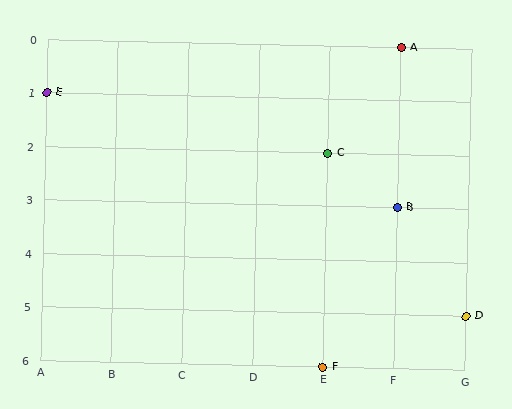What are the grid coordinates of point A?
Point A is at grid coordinates (F, 0).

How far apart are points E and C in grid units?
Points E and C are 4 columns and 1 row apart (about 4.1 grid units diagonally).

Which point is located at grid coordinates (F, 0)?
Point A is at (F, 0).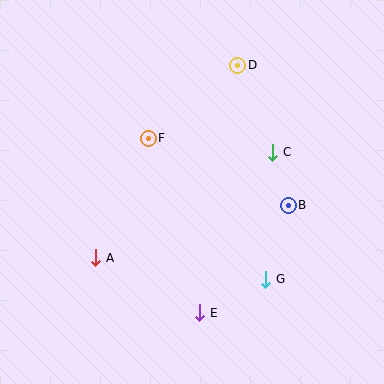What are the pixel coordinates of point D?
Point D is at (238, 65).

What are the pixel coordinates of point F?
Point F is at (148, 138).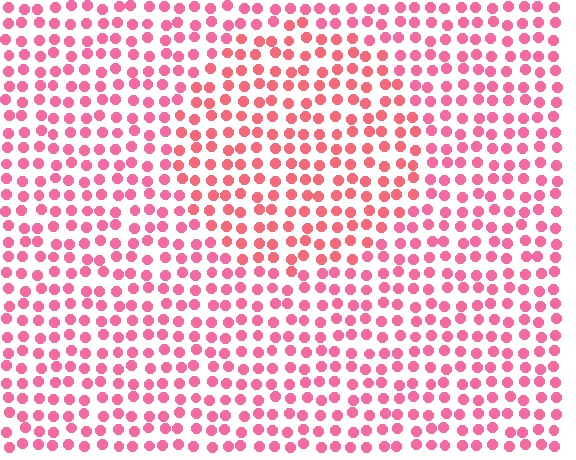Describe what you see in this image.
The image is filled with small pink elements in a uniform arrangement. A circle-shaped region is visible where the elements are tinted to a slightly different hue, forming a subtle color boundary.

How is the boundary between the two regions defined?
The boundary is defined purely by a slight shift in hue (about 18 degrees). Spacing, size, and orientation are identical on both sides.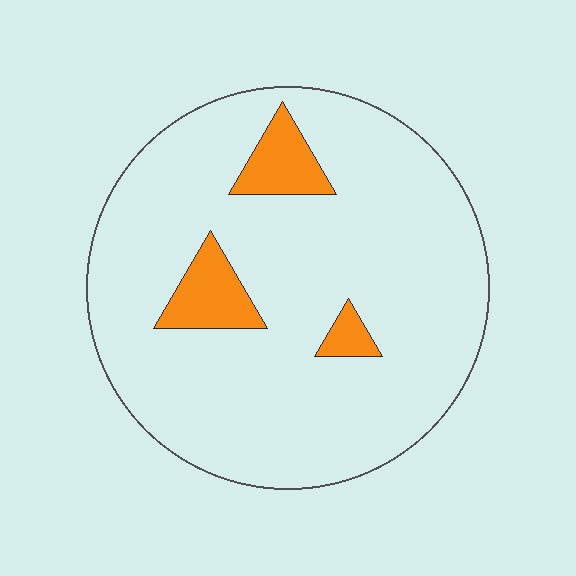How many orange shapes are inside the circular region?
3.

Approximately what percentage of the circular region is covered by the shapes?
Approximately 10%.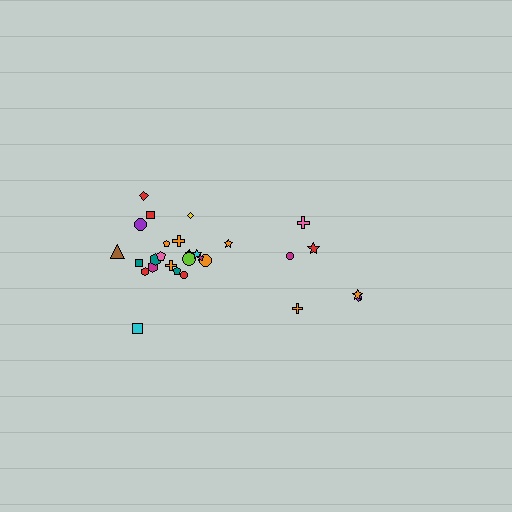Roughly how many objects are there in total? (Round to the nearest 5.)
Roughly 30 objects in total.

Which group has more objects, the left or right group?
The left group.